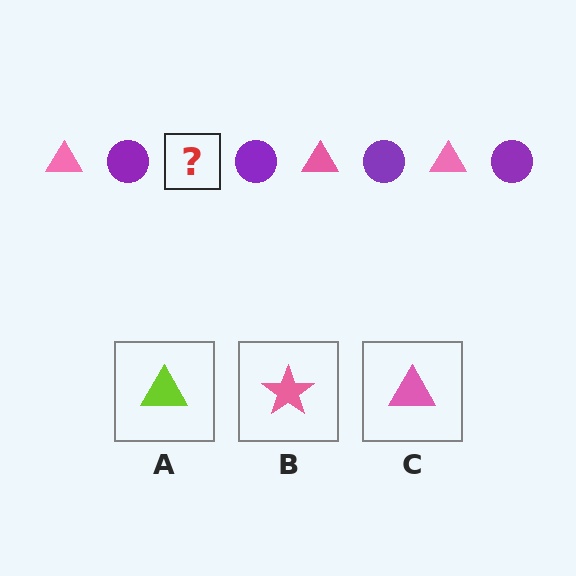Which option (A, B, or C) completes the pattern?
C.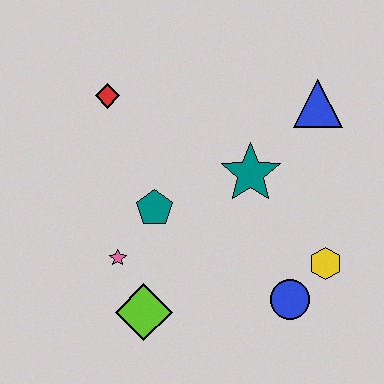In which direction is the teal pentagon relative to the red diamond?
The teal pentagon is below the red diamond.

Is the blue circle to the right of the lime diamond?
Yes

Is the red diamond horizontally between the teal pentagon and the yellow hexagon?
No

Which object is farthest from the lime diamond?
The blue triangle is farthest from the lime diamond.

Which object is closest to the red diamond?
The teal pentagon is closest to the red diamond.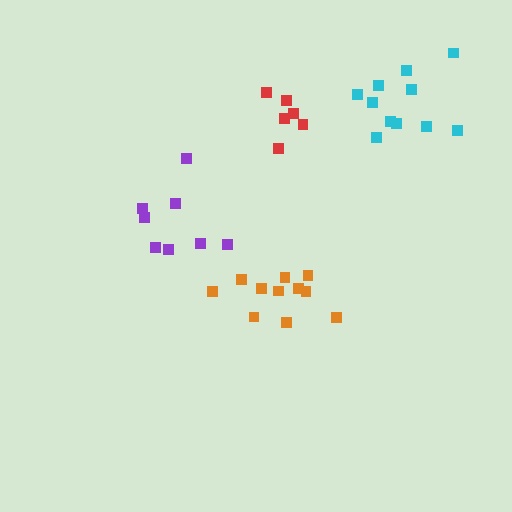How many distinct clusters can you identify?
There are 4 distinct clusters.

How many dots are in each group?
Group 1: 6 dots, Group 2: 8 dots, Group 3: 11 dots, Group 4: 11 dots (36 total).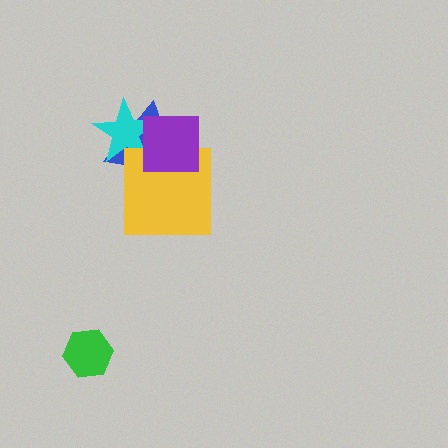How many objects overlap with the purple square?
3 objects overlap with the purple square.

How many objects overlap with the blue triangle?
3 objects overlap with the blue triangle.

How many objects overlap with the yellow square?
2 objects overlap with the yellow square.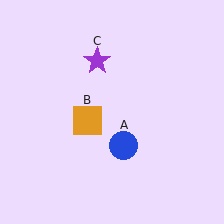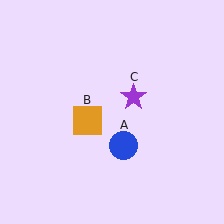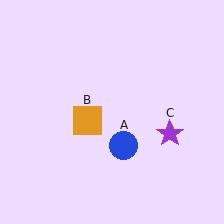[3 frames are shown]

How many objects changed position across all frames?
1 object changed position: purple star (object C).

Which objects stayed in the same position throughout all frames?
Blue circle (object A) and orange square (object B) remained stationary.